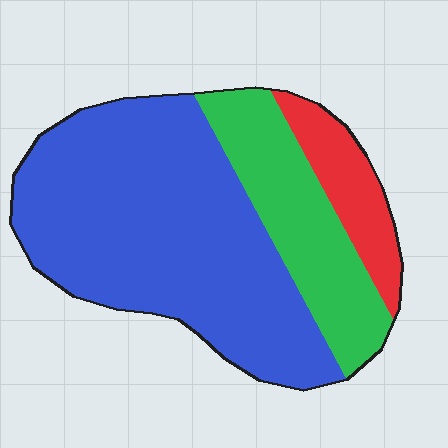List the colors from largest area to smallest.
From largest to smallest: blue, green, red.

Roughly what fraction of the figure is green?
Green takes up about one quarter (1/4) of the figure.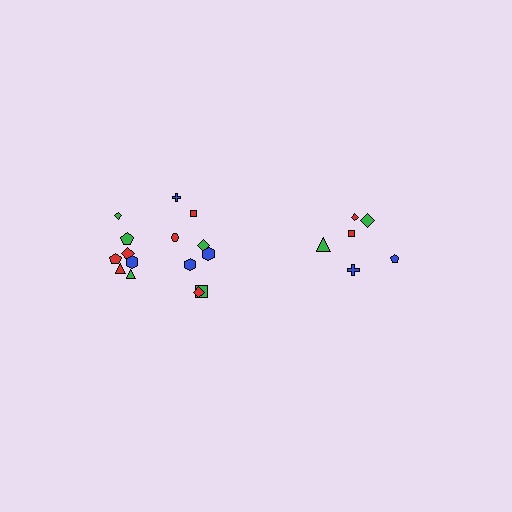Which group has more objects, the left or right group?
The left group.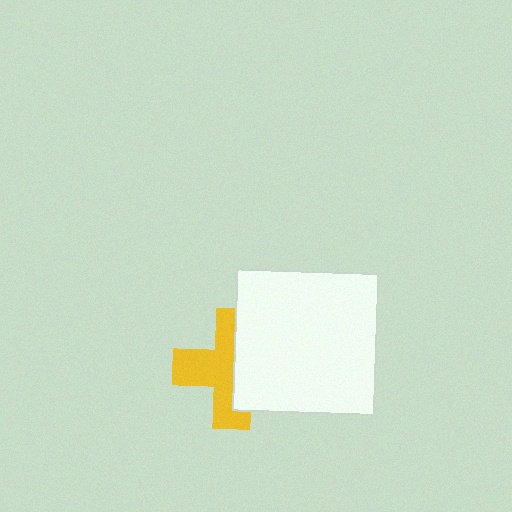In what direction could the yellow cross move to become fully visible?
The yellow cross could move left. That would shift it out from behind the white square entirely.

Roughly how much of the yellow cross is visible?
About half of it is visible (roughly 56%).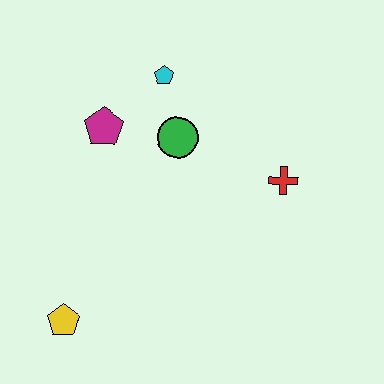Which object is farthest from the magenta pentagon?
The yellow pentagon is farthest from the magenta pentagon.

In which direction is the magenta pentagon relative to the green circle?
The magenta pentagon is to the left of the green circle.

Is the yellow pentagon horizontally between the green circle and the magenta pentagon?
No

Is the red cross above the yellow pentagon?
Yes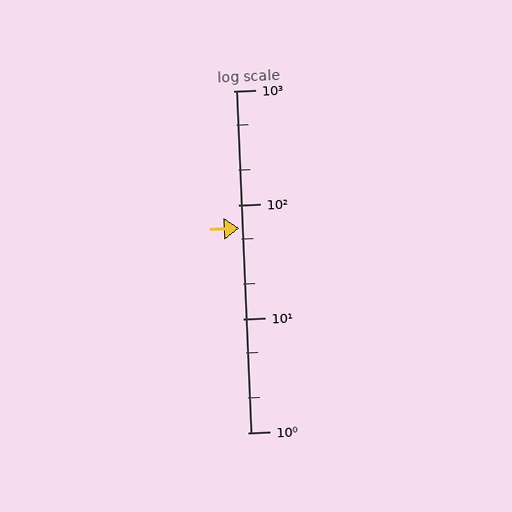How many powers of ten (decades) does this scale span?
The scale spans 3 decades, from 1 to 1000.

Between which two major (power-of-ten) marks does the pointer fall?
The pointer is between 10 and 100.